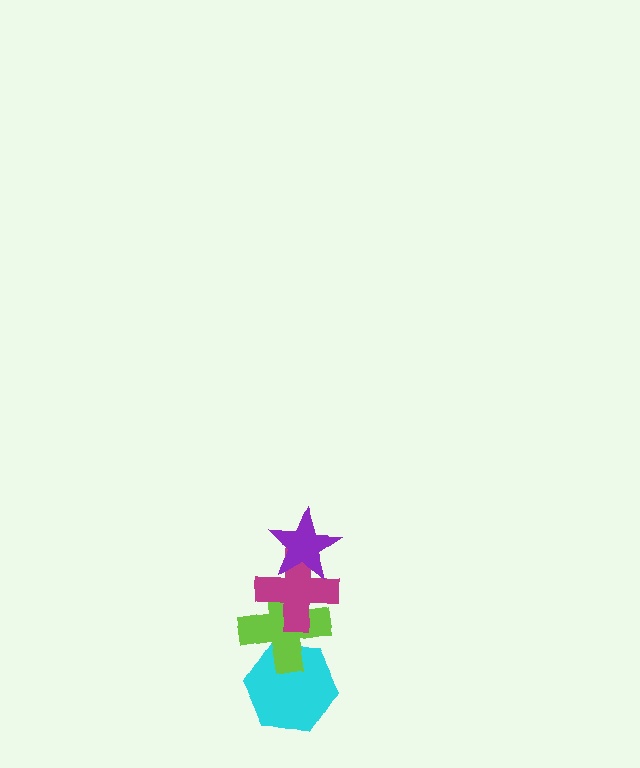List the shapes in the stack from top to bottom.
From top to bottom: the purple star, the magenta cross, the lime cross, the cyan hexagon.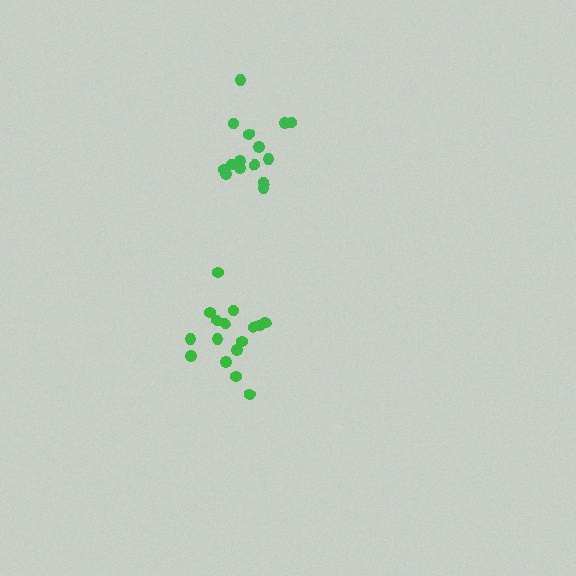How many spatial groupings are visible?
There are 2 spatial groupings.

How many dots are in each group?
Group 1: 16 dots, Group 2: 15 dots (31 total).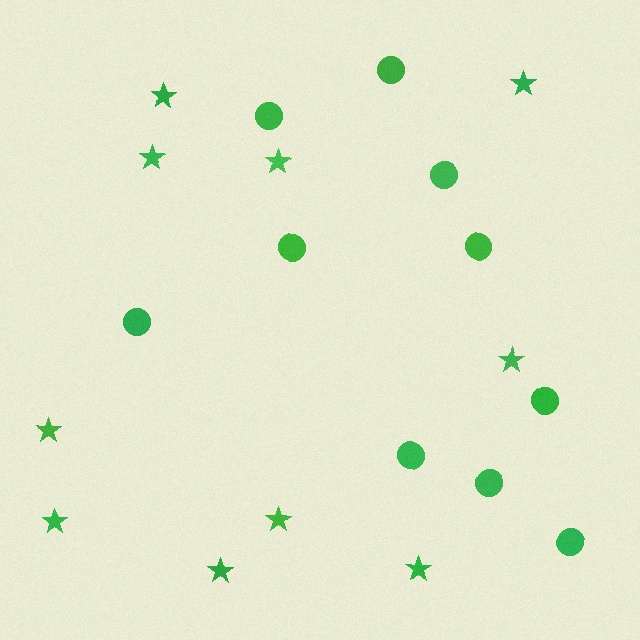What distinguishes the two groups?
There are 2 groups: one group of stars (10) and one group of circles (10).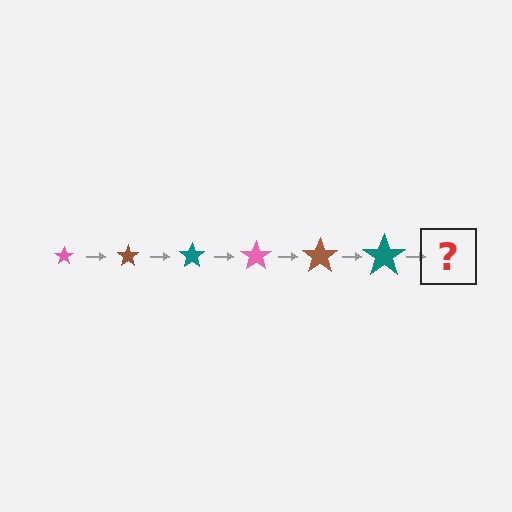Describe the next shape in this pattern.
It should be a pink star, larger than the previous one.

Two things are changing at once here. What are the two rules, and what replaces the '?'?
The two rules are that the star grows larger each step and the color cycles through pink, brown, and teal. The '?' should be a pink star, larger than the previous one.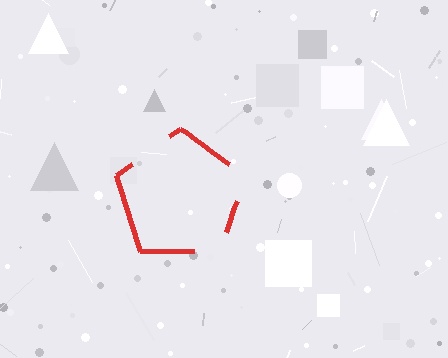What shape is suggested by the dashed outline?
The dashed outline suggests a pentagon.